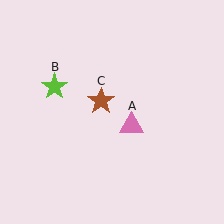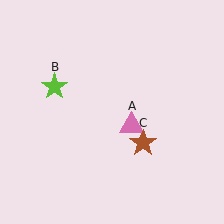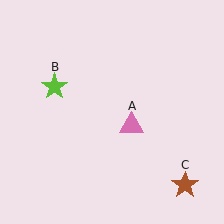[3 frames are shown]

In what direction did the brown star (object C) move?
The brown star (object C) moved down and to the right.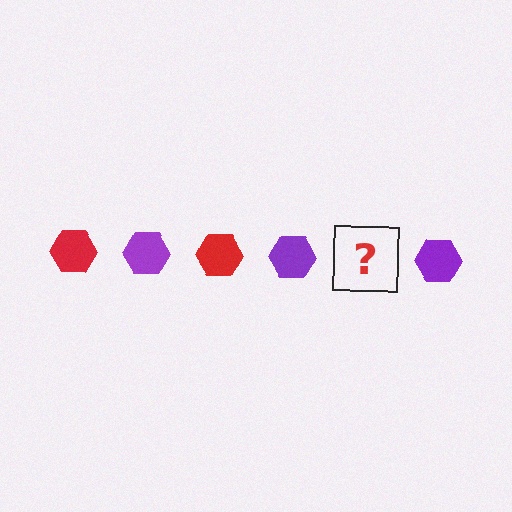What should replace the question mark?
The question mark should be replaced with a red hexagon.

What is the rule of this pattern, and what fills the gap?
The rule is that the pattern cycles through red, purple hexagons. The gap should be filled with a red hexagon.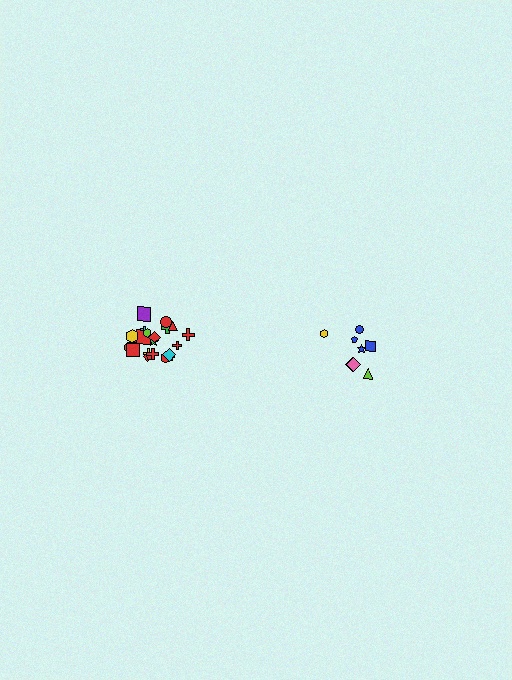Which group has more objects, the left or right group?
The left group.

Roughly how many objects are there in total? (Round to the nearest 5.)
Roughly 30 objects in total.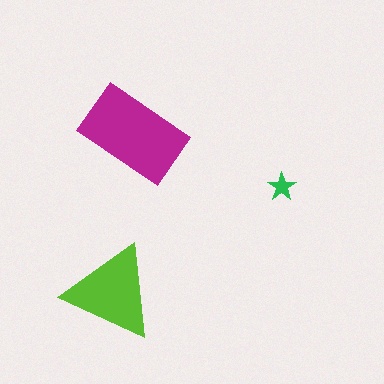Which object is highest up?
The magenta rectangle is topmost.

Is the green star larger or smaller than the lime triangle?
Smaller.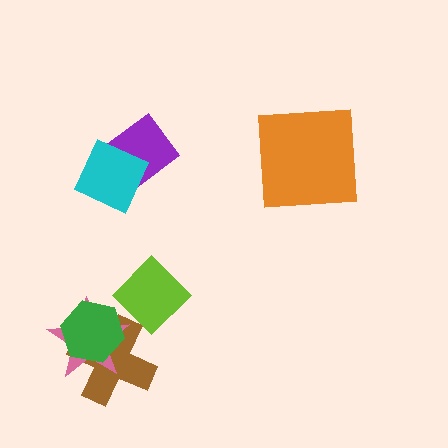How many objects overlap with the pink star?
2 objects overlap with the pink star.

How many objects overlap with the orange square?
0 objects overlap with the orange square.